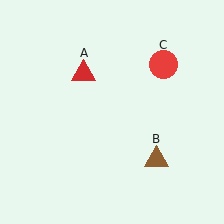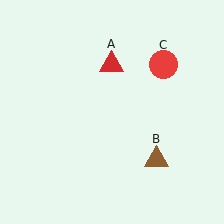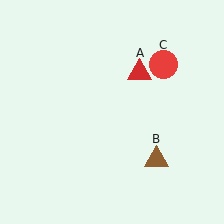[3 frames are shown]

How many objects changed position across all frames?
1 object changed position: red triangle (object A).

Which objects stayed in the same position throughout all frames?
Brown triangle (object B) and red circle (object C) remained stationary.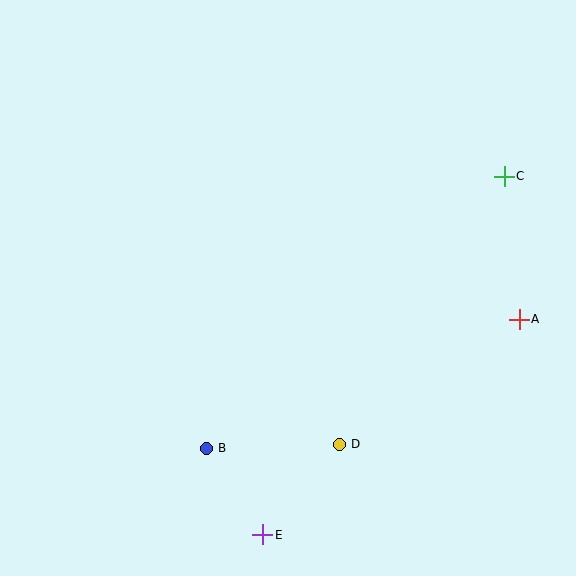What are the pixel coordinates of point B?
Point B is at (206, 448).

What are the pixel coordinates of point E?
Point E is at (263, 535).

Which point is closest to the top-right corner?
Point C is closest to the top-right corner.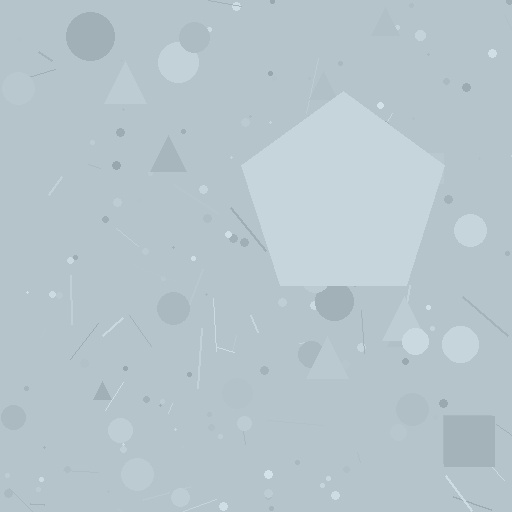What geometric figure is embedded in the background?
A pentagon is embedded in the background.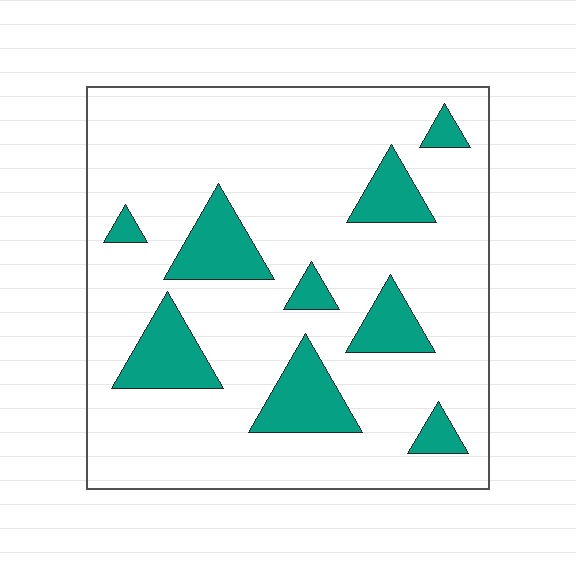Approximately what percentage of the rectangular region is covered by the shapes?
Approximately 20%.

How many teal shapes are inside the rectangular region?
9.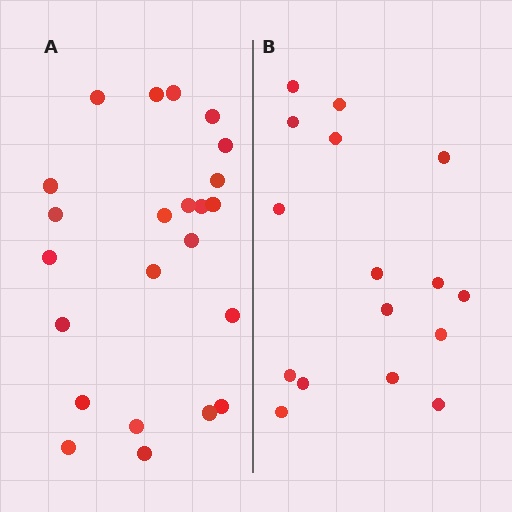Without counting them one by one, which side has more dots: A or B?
Region A (the left region) has more dots.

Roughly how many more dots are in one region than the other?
Region A has roughly 8 or so more dots than region B.